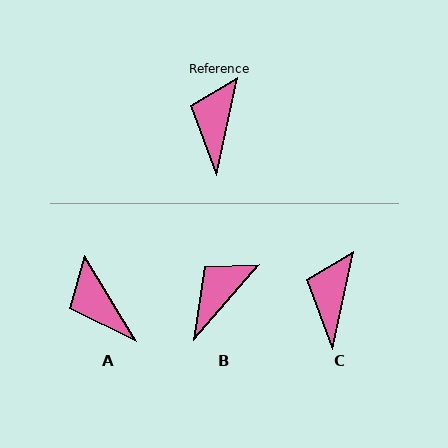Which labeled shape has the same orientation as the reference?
C.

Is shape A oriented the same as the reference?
No, it is off by about 43 degrees.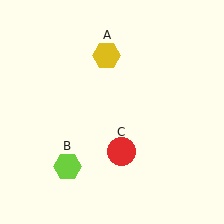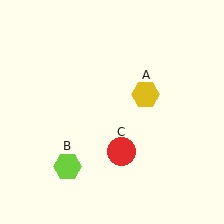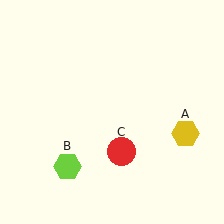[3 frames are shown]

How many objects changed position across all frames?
1 object changed position: yellow hexagon (object A).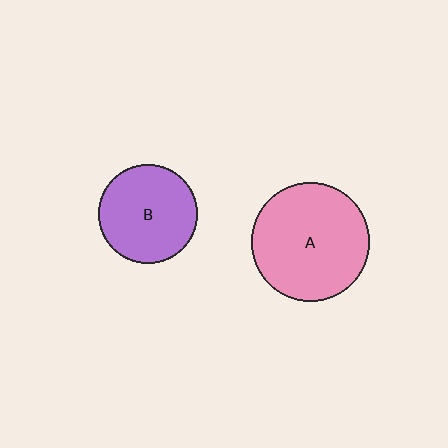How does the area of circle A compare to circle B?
Approximately 1.4 times.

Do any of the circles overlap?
No, none of the circles overlap.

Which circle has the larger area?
Circle A (pink).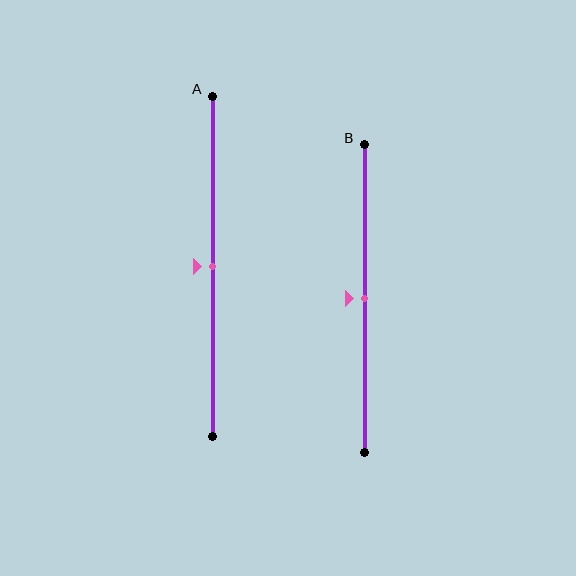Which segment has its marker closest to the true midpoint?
Segment A has its marker closest to the true midpoint.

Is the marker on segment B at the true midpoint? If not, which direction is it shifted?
Yes, the marker on segment B is at the true midpoint.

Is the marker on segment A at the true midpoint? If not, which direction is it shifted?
Yes, the marker on segment A is at the true midpoint.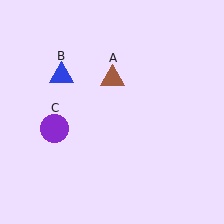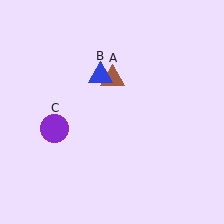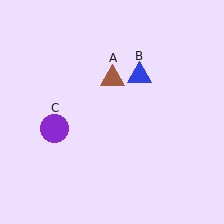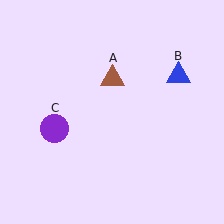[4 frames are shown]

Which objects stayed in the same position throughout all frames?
Brown triangle (object A) and purple circle (object C) remained stationary.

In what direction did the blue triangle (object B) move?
The blue triangle (object B) moved right.